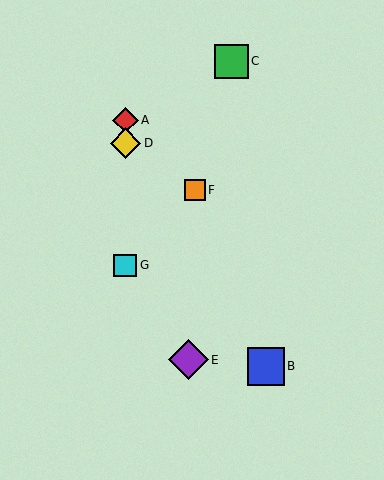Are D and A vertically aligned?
Yes, both are at x≈125.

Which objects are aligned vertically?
Objects A, D, G are aligned vertically.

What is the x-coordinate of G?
Object G is at x≈125.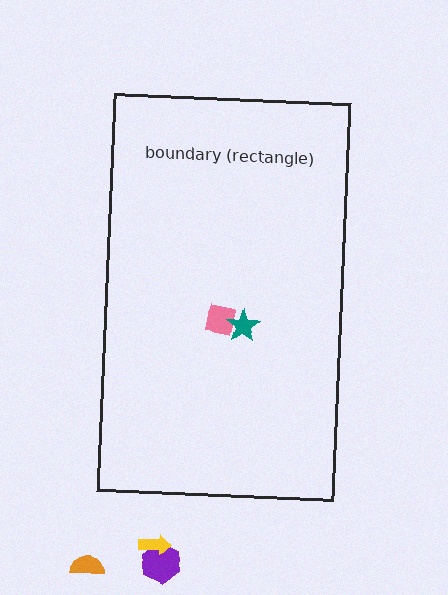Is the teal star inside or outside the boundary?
Inside.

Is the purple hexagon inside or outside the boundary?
Outside.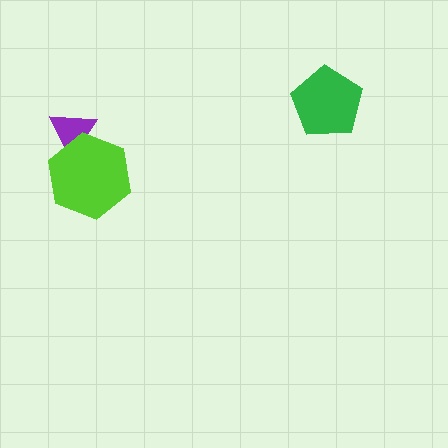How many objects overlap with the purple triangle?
1 object overlaps with the purple triangle.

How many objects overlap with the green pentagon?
0 objects overlap with the green pentagon.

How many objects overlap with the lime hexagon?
1 object overlaps with the lime hexagon.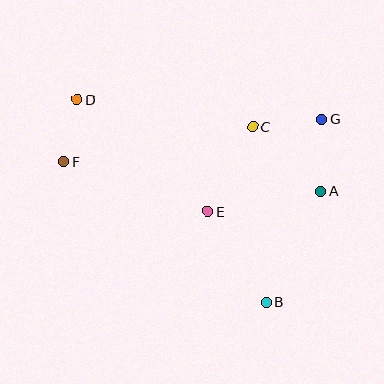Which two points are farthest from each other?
Points B and D are farthest from each other.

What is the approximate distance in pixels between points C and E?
The distance between C and E is approximately 96 pixels.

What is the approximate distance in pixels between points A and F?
The distance between A and F is approximately 259 pixels.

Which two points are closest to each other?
Points D and F are closest to each other.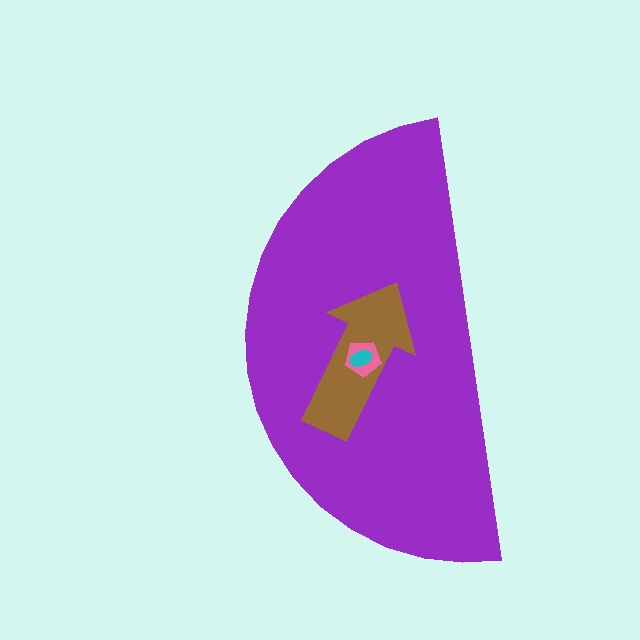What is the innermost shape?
The cyan ellipse.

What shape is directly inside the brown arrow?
The pink pentagon.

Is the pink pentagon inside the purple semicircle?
Yes.